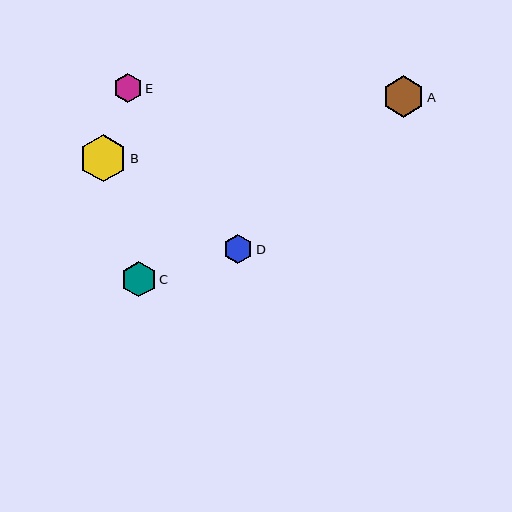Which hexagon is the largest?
Hexagon B is the largest with a size of approximately 47 pixels.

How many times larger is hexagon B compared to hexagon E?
Hexagon B is approximately 1.6 times the size of hexagon E.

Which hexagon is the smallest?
Hexagon E is the smallest with a size of approximately 29 pixels.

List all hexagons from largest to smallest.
From largest to smallest: B, A, C, D, E.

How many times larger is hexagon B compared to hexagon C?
Hexagon B is approximately 1.4 times the size of hexagon C.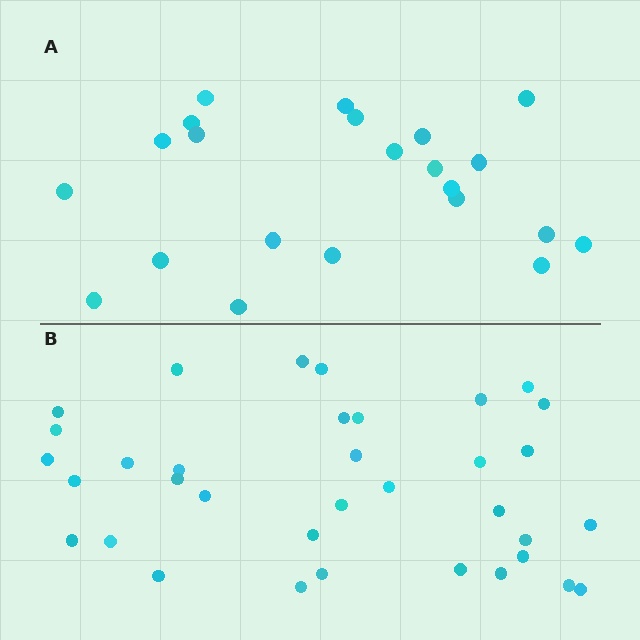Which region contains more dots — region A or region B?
Region B (the bottom region) has more dots.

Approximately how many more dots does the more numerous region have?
Region B has approximately 15 more dots than region A.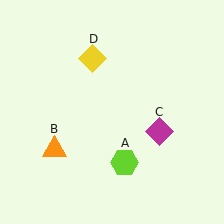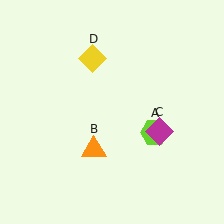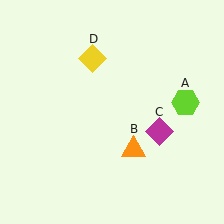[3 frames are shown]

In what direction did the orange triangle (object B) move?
The orange triangle (object B) moved right.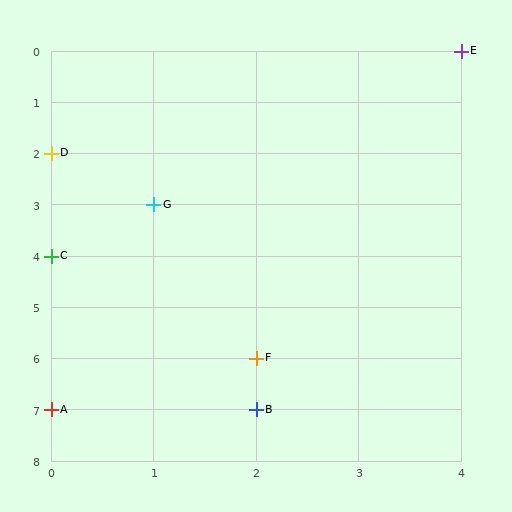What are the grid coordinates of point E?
Point E is at grid coordinates (4, 0).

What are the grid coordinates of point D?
Point D is at grid coordinates (0, 2).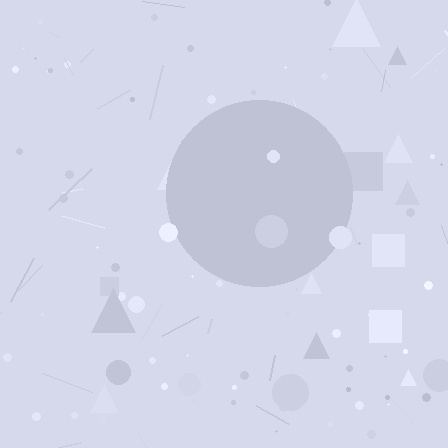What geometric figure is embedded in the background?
A circle is embedded in the background.